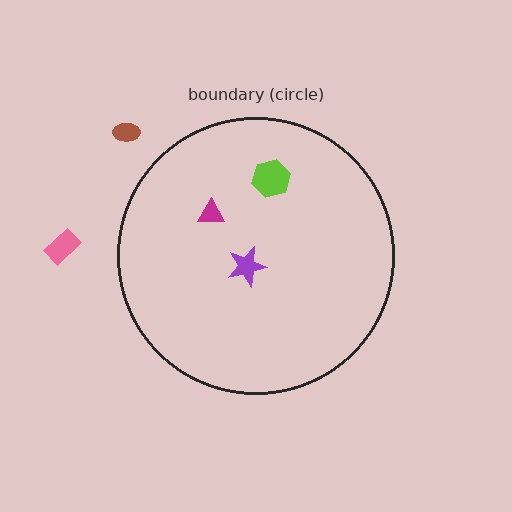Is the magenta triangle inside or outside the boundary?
Inside.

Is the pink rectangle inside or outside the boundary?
Outside.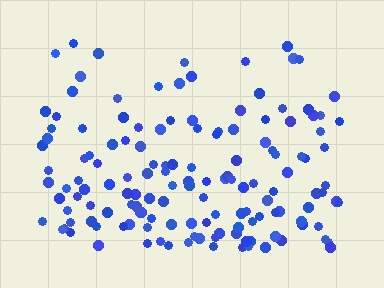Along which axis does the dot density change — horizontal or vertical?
Vertical.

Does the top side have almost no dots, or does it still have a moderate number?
Still a moderate number, just noticeably fewer than the bottom.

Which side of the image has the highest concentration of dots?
The bottom.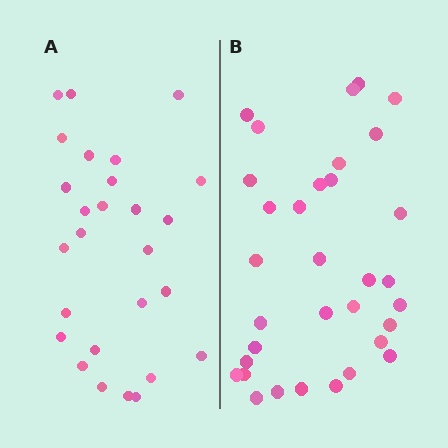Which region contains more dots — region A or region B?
Region B (the right region) has more dots.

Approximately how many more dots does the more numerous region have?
Region B has about 6 more dots than region A.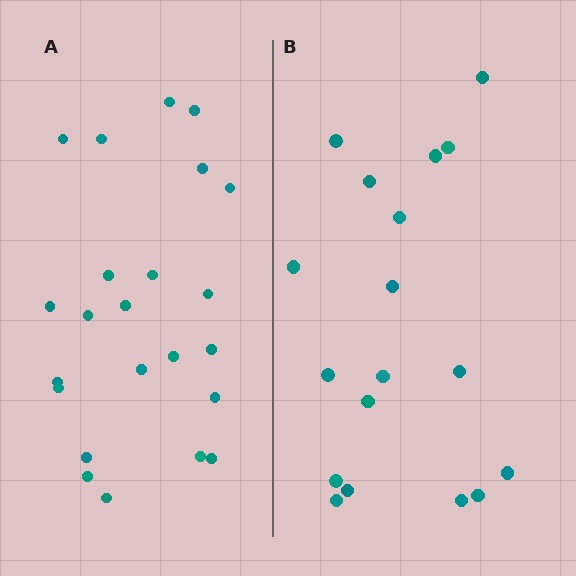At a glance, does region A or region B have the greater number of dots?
Region A (the left region) has more dots.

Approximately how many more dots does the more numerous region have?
Region A has about 5 more dots than region B.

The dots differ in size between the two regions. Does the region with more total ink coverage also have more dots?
No. Region B has more total ink coverage because its dots are larger, but region A actually contains more individual dots. Total area can be misleading — the number of items is what matters here.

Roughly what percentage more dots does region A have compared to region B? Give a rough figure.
About 30% more.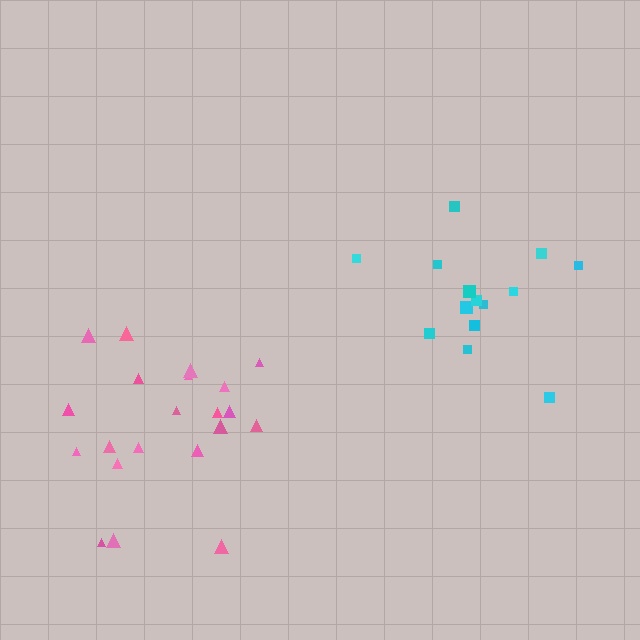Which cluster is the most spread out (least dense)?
Cyan.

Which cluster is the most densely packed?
Pink.